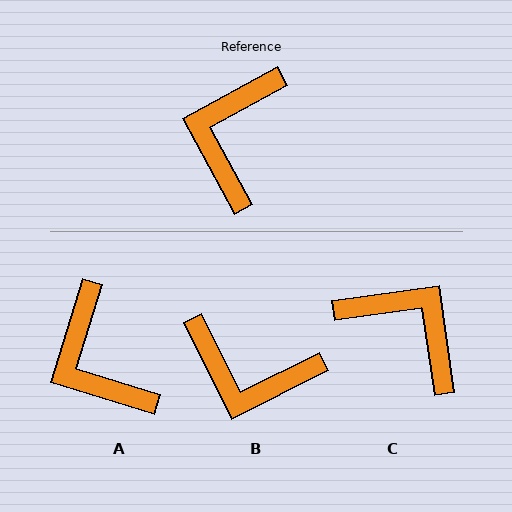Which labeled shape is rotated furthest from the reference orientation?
C, about 110 degrees away.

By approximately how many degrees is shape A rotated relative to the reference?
Approximately 44 degrees counter-clockwise.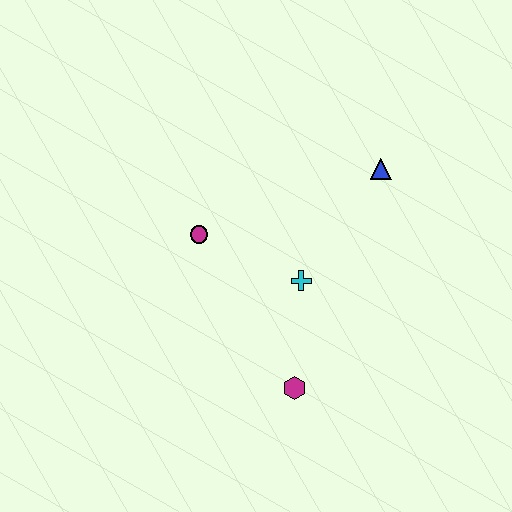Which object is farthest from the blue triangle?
The magenta hexagon is farthest from the blue triangle.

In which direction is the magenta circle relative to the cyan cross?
The magenta circle is to the left of the cyan cross.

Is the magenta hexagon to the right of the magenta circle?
Yes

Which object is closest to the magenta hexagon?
The cyan cross is closest to the magenta hexagon.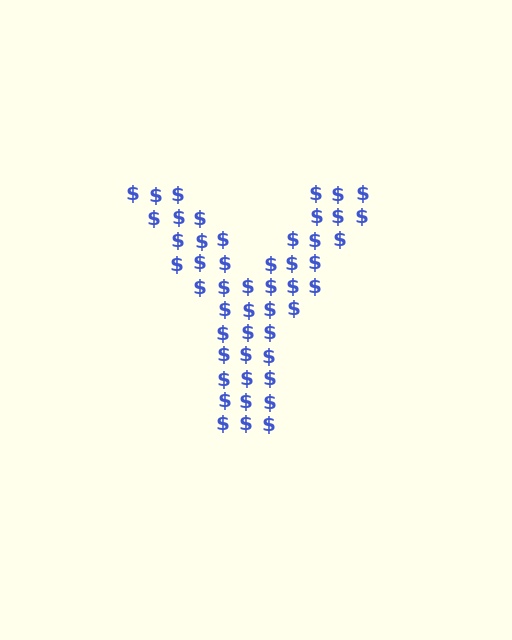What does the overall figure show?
The overall figure shows the letter Y.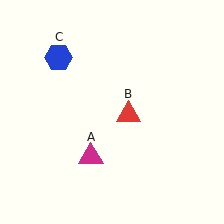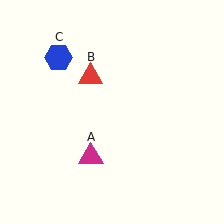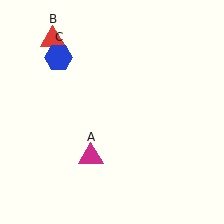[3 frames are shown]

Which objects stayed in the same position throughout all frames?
Magenta triangle (object A) and blue hexagon (object C) remained stationary.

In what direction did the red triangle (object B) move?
The red triangle (object B) moved up and to the left.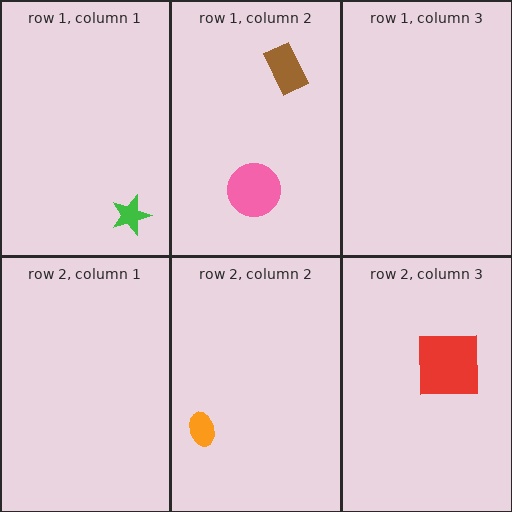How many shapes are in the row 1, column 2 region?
2.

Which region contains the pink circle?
The row 1, column 2 region.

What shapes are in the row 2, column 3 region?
The red square.